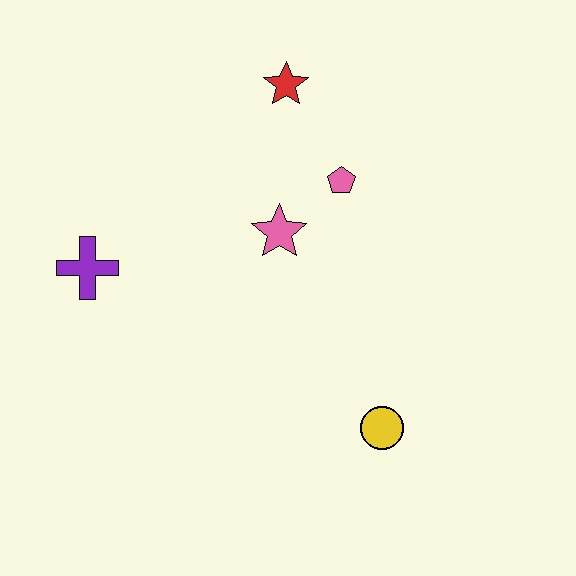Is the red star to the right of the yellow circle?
No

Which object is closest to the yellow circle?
The pink star is closest to the yellow circle.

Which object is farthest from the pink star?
The yellow circle is farthest from the pink star.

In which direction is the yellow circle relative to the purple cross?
The yellow circle is to the right of the purple cross.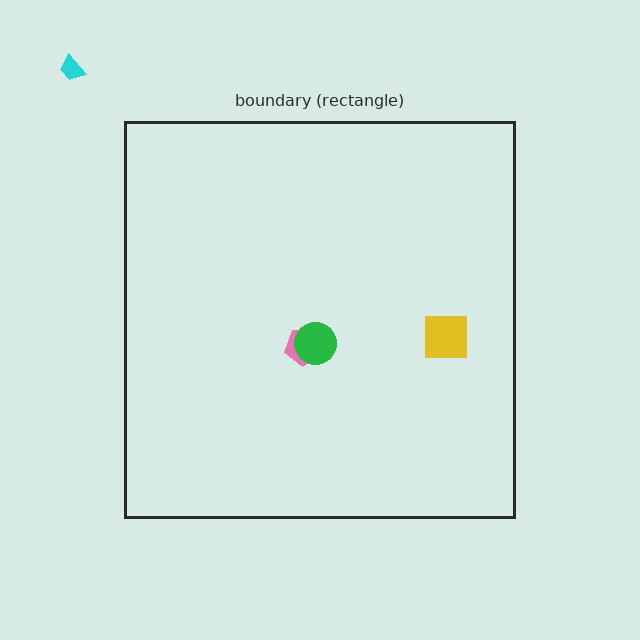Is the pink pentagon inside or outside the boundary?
Inside.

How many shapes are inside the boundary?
3 inside, 1 outside.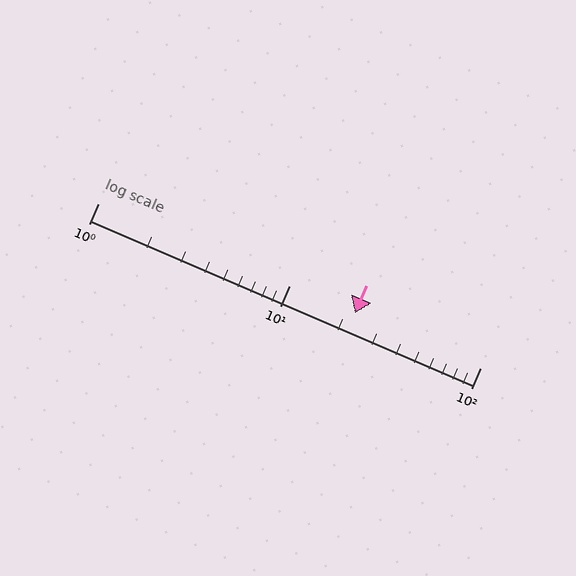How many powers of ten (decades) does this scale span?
The scale spans 2 decades, from 1 to 100.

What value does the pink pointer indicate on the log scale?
The pointer indicates approximately 22.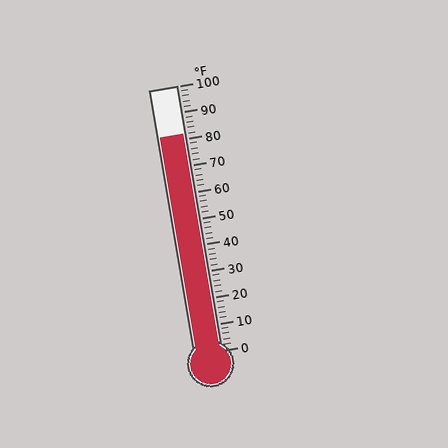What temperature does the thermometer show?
The thermometer shows approximately 82°F.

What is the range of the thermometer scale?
The thermometer scale ranges from 0°F to 100°F.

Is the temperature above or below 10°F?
The temperature is above 10°F.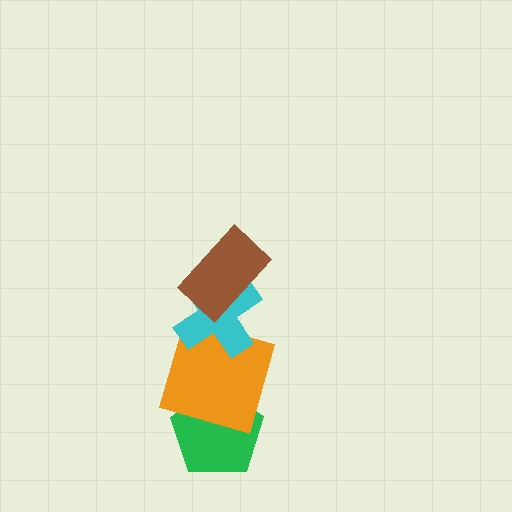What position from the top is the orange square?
The orange square is 3rd from the top.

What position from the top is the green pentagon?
The green pentagon is 4th from the top.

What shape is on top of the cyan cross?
The brown rectangle is on top of the cyan cross.